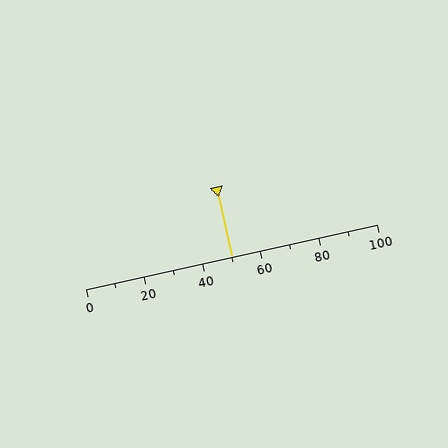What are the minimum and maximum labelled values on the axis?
The axis runs from 0 to 100.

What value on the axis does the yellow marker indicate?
The marker indicates approximately 50.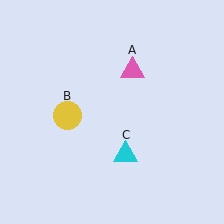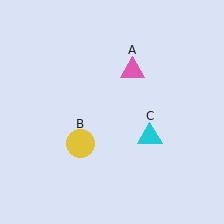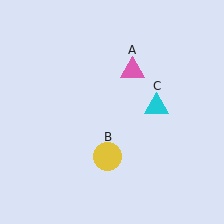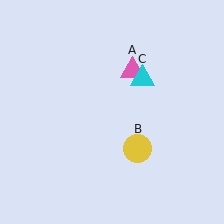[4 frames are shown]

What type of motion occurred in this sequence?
The yellow circle (object B), cyan triangle (object C) rotated counterclockwise around the center of the scene.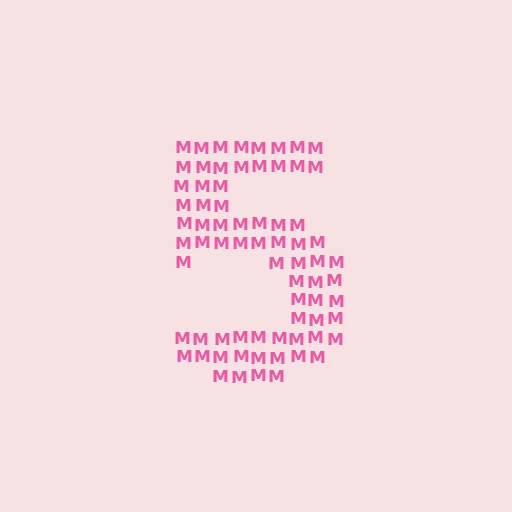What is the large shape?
The large shape is the digit 5.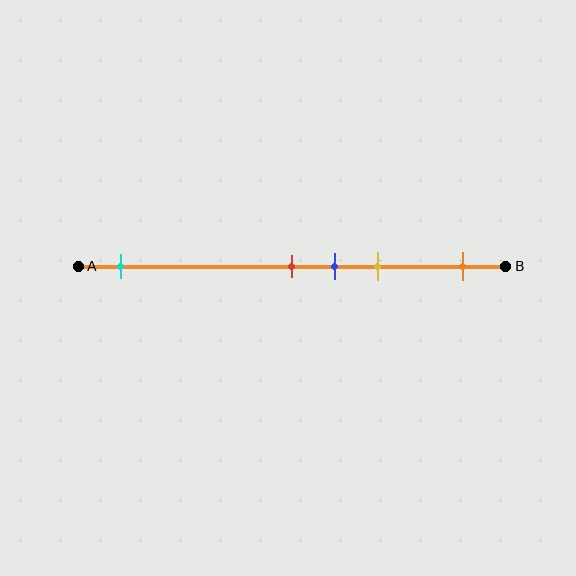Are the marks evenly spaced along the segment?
No, the marks are not evenly spaced.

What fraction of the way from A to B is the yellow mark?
The yellow mark is approximately 70% (0.7) of the way from A to B.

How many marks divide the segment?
There are 5 marks dividing the segment.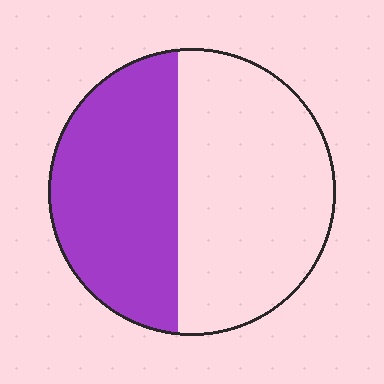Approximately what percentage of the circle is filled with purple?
Approximately 45%.